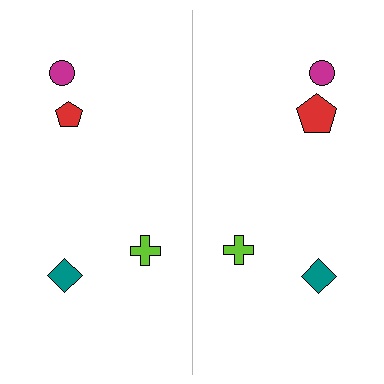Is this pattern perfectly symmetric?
No, the pattern is not perfectly symmetric. The red pentagon on the right side has a different size than its mirror counterpart.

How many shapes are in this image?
There are 8 shapes in this image.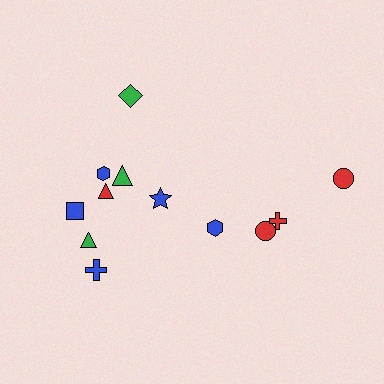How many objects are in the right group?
There are 4 objects.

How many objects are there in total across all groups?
There are 12 objects.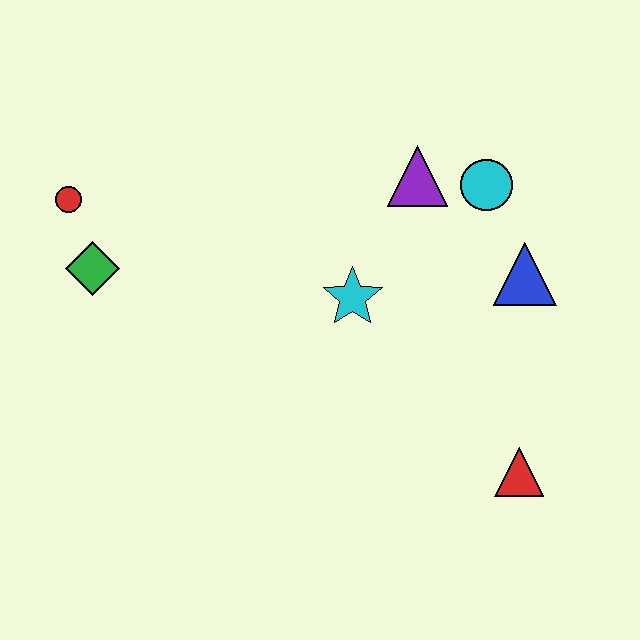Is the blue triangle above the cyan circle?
No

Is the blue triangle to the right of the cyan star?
Yes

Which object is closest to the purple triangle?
The cyan circle is closest to the purple triangle.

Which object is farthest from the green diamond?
The red triangle is farthest from the green diamond.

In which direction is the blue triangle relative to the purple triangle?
The blue triangle is to the right of the purple triangle.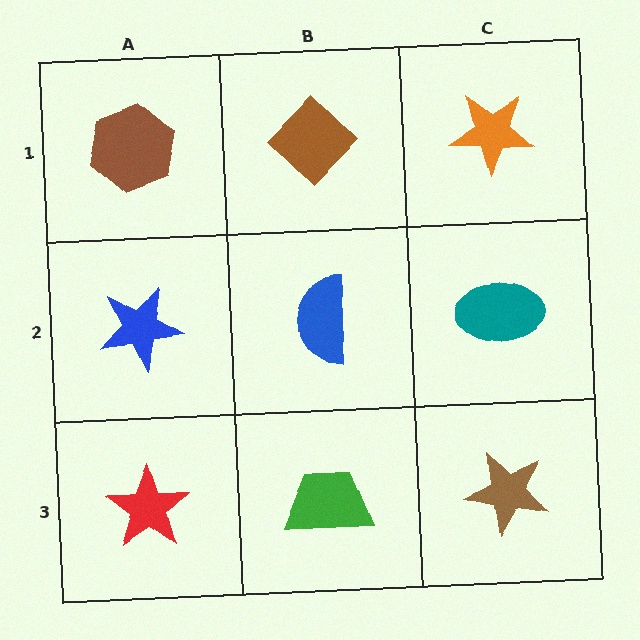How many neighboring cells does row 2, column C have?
3.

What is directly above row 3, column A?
A blue star.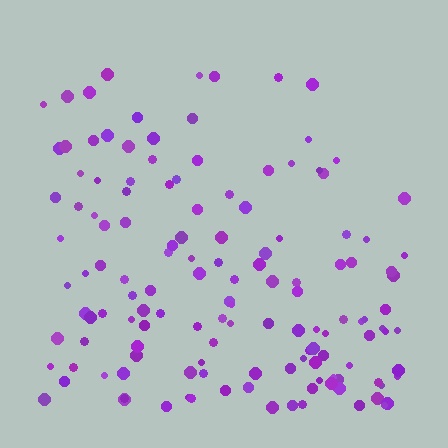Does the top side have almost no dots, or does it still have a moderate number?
Still a moderate number, just noticeably fewer than the bottom.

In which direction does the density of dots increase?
From top to bottom, with the bottom side densest.